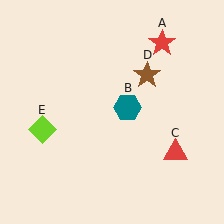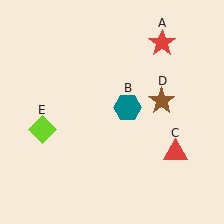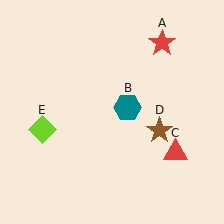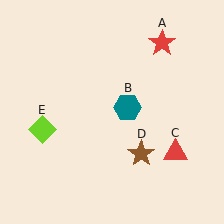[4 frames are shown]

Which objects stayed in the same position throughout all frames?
Red star (object A) and teal hexagon (object B) and red triangle (object C) and lime diamond (object E) remained stationary.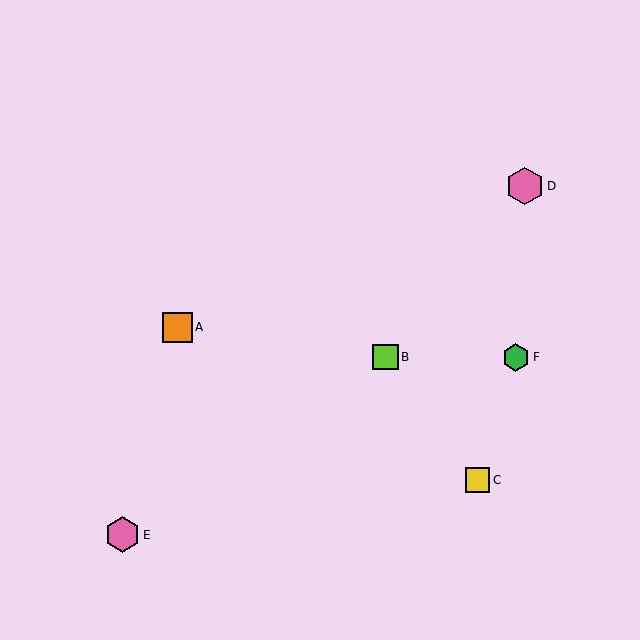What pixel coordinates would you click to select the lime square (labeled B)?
Click at (386, 357) to select the lime square B.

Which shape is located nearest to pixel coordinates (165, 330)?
The orange square (labeled A) at (177, 327) is nearest to that location.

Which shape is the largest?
The pink hexagon (labeled D) is the largest.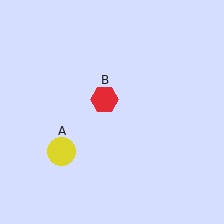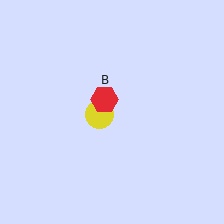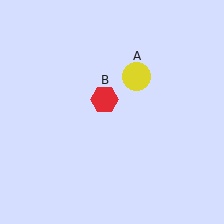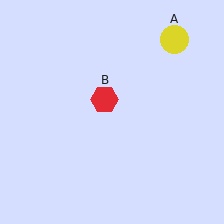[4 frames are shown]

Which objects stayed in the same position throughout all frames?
Red hexagon (object B) remained stationary.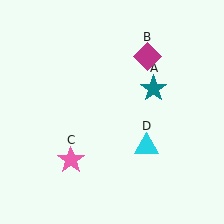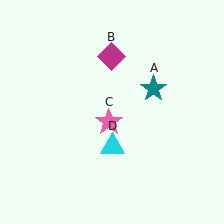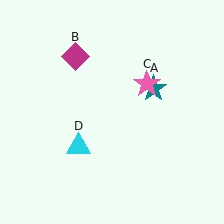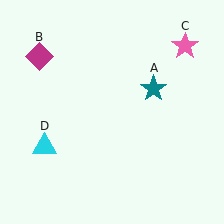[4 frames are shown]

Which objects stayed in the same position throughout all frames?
Teal star (object A) remained stationary.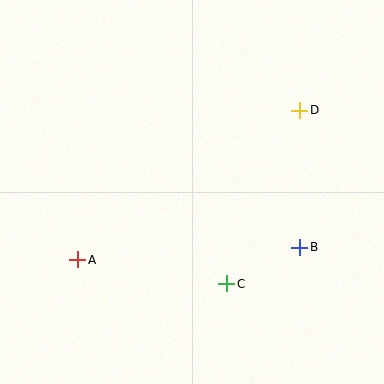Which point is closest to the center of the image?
Point C at (227, 284) is closest to the center.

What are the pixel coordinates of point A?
Point A is at (78, 260).